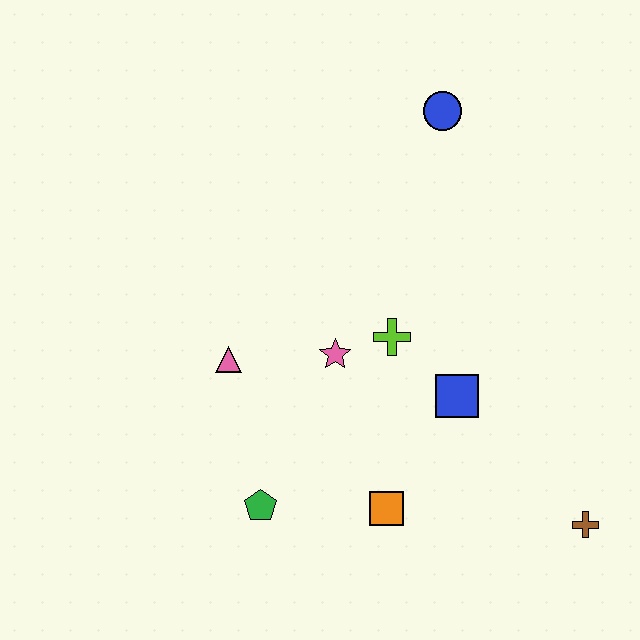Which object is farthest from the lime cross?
The brown cross is farthest from the lime cross.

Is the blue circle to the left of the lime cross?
No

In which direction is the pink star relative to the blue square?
The pink star is to the left of the blue square.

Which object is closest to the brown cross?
The blue square is closest to the brown cross.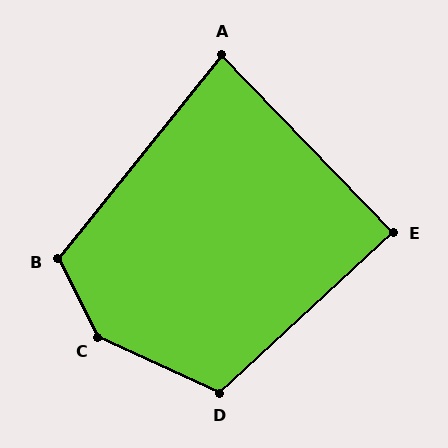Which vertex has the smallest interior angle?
A, at approximately 83 degrees.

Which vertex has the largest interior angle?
C, at approximately 142 degrees.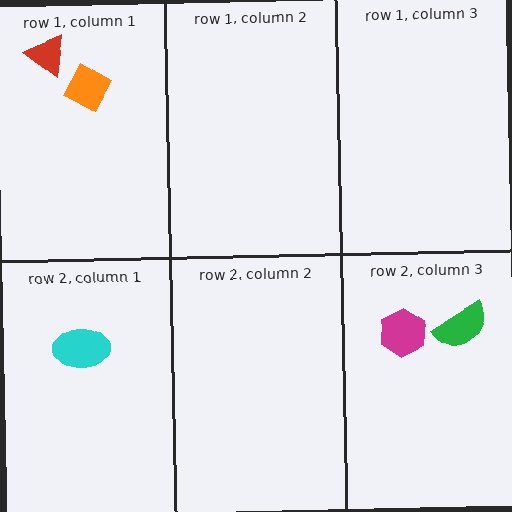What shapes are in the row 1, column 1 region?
The red triangle, the orange diamond.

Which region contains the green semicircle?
The row 2, column 3 region.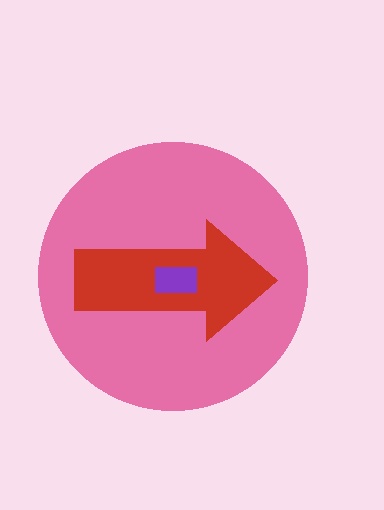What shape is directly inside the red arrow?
The purple rectangle.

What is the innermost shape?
The purple rectangle.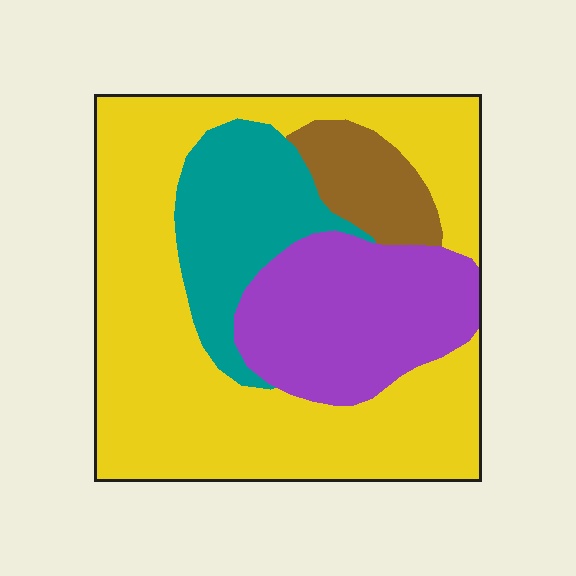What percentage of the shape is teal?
Teal covers about 15% of the shape.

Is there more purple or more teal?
Purple.